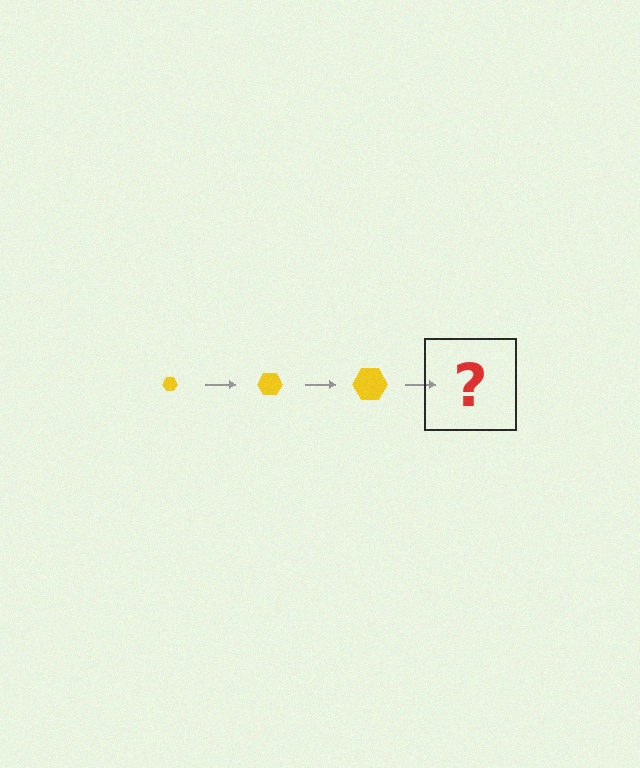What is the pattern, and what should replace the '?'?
The pattern is that the hexagon gets progressively larger each step. The '?' should be a yellow hexagon, larger than the previous one.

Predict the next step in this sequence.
The next step is a yellow hexagon, larger than the previous one.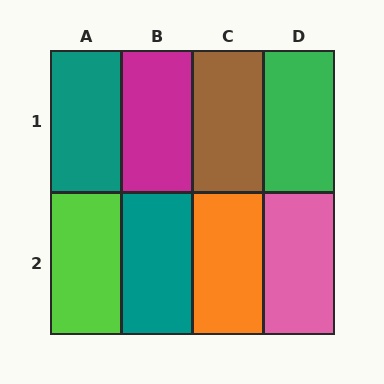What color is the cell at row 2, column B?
Teal.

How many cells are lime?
1 cell is lime.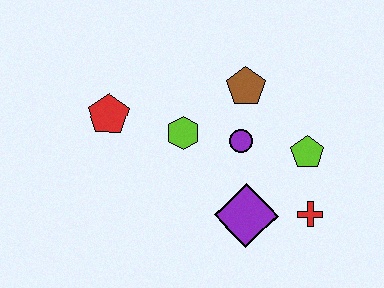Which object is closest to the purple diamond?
The red cross is closest to the purple diamond.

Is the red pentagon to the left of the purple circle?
Yes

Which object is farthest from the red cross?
The red pentagon is farthest from the red cross.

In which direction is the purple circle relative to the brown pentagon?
The purple circle is below the brown pentagon.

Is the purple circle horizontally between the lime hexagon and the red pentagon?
No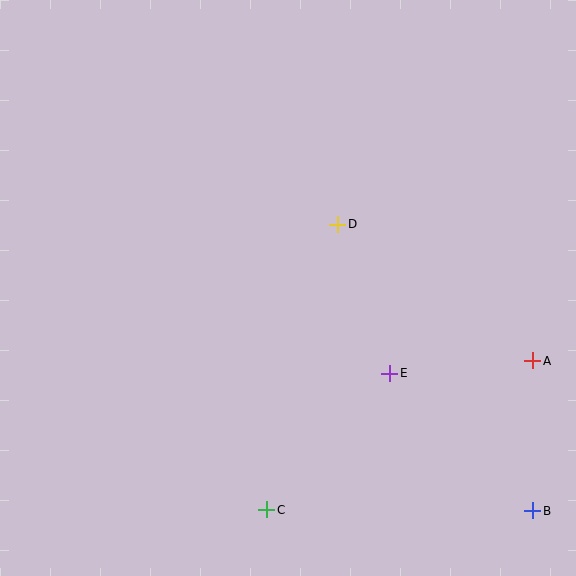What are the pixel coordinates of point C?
Point C is at (267, 510).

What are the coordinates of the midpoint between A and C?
The midpoint between A and C is at (400, 435).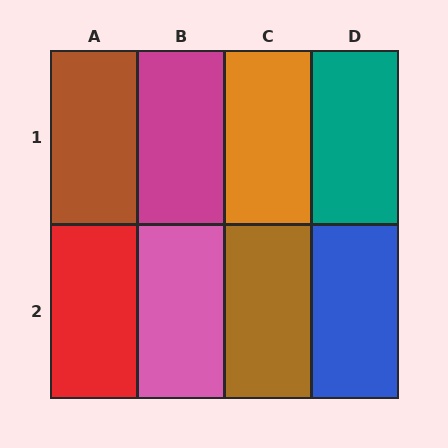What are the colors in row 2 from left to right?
Red, pink, brown, blue.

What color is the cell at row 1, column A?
Brown.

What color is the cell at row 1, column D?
Teal.